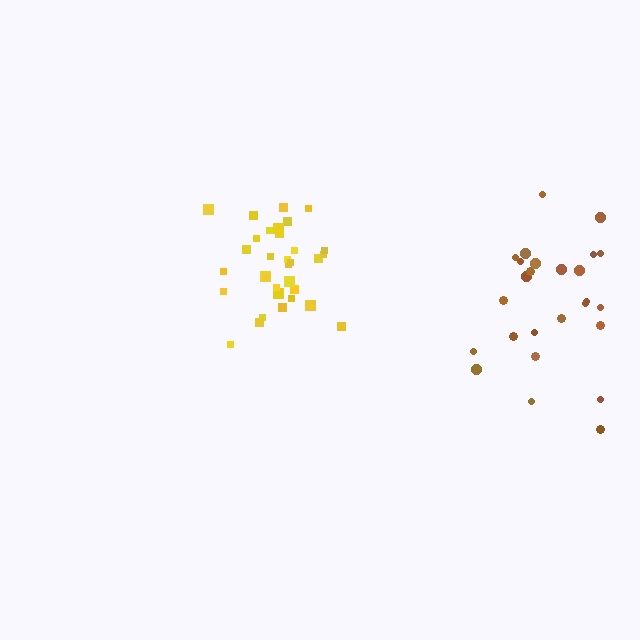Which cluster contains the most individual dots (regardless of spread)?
Yellow (33).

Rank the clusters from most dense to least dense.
yellow, brown.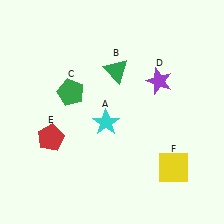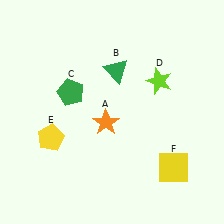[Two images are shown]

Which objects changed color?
A changed from cyan to orange. D changed from purple to lime. E changed from red to yellow.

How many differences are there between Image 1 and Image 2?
There are 3 differences between the two images.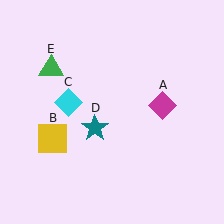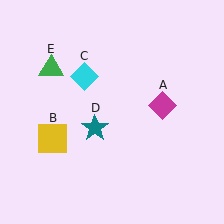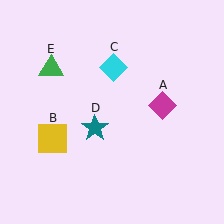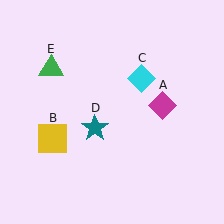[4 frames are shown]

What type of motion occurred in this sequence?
The cyan diamond (object C) rotated clockwise around the center of the scene.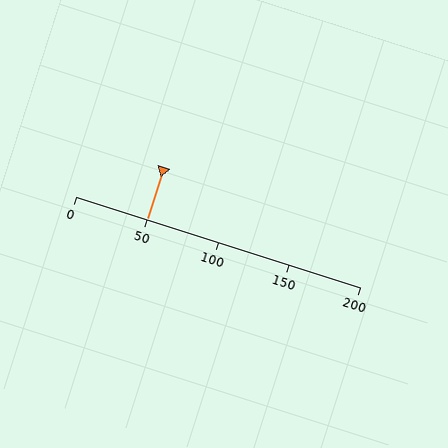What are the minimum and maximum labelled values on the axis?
The axis runs from 0 to 200.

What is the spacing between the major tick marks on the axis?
The major ticks are spaced 50 apart.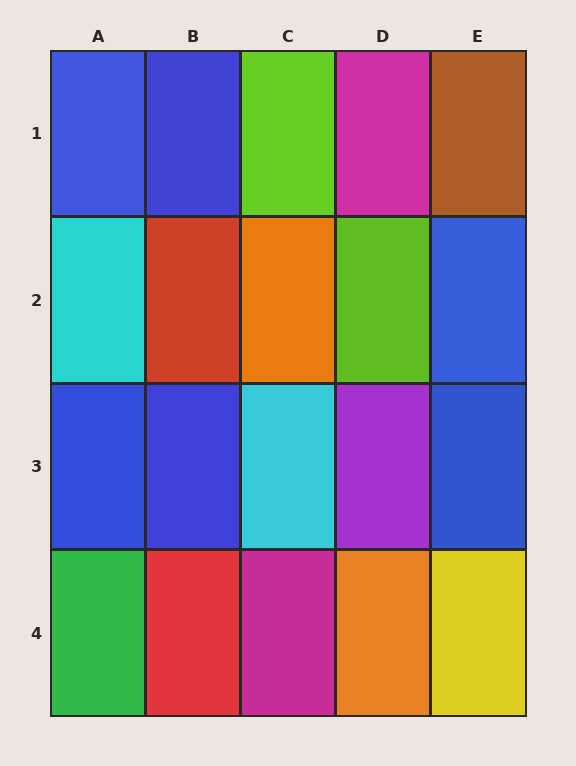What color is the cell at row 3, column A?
Blue.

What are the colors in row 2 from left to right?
Cyan, red, orange, lime, blue.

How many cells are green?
1 cell is green.